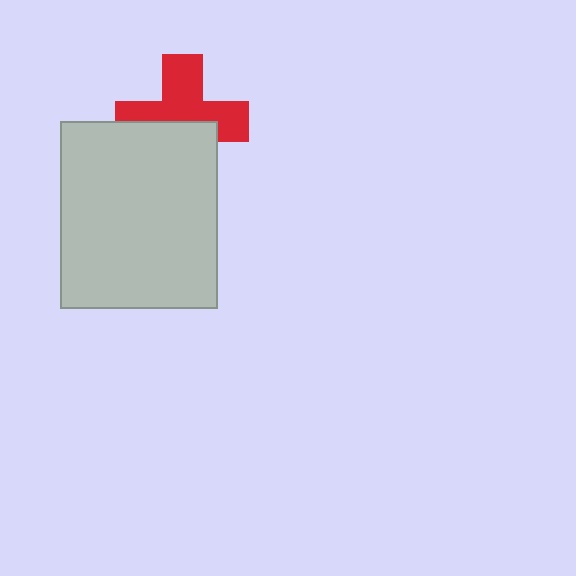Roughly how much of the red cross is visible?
About half of it is visible (roughly 57%).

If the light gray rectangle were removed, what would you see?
You would see the complete red cross.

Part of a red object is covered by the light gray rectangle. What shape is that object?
It is a cross.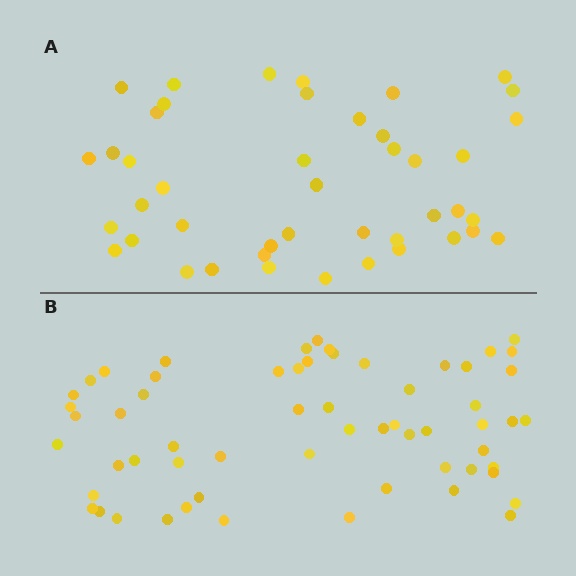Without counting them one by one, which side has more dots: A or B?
Region B (the bottom region) has more dots.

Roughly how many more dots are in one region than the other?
Region B has approximately 15 more dots than region A.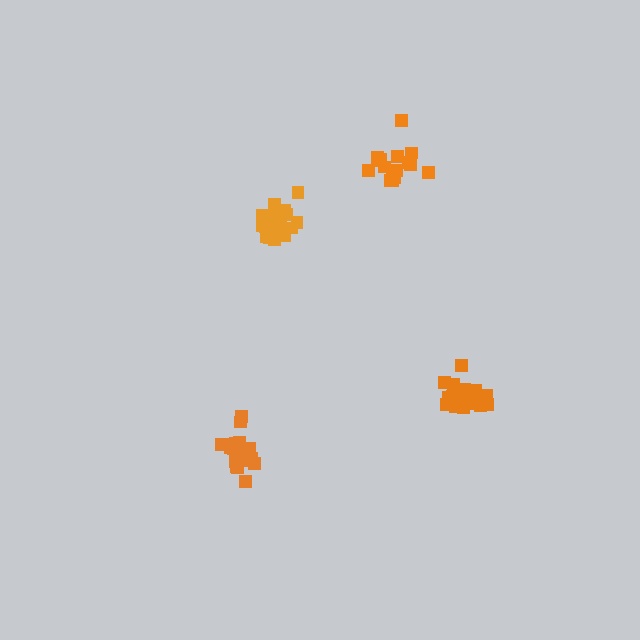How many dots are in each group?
Group 1: 16 dots, Group 2: 19 dots, Group 3: 19 dots, Group 4: 19 dots (73 total).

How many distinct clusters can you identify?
There are 4 distinct clusters.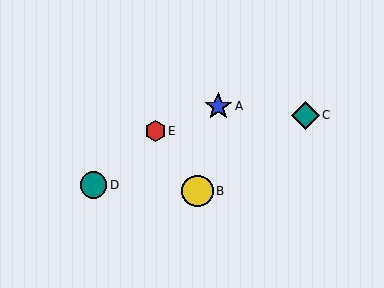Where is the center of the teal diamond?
The center of the teal diamond is at (305, 115).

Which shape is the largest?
The yellow circle (labeled B) is the largest.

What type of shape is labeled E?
Shape E is a red hexagon.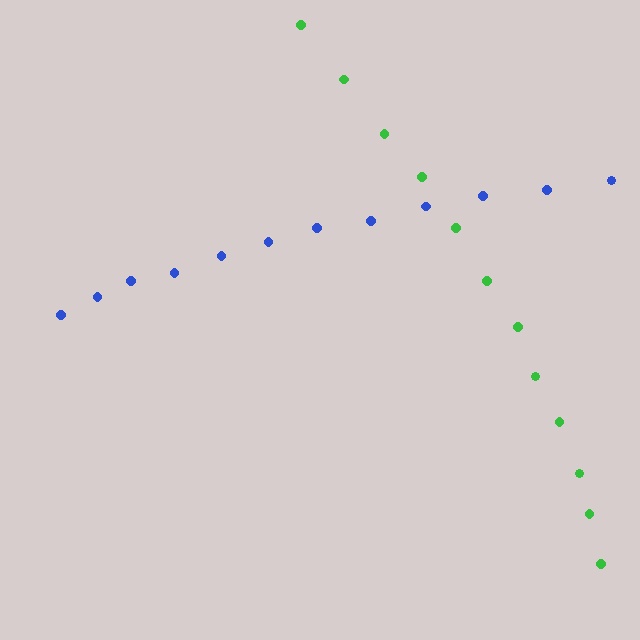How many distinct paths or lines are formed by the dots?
There are 2 distinct paths.